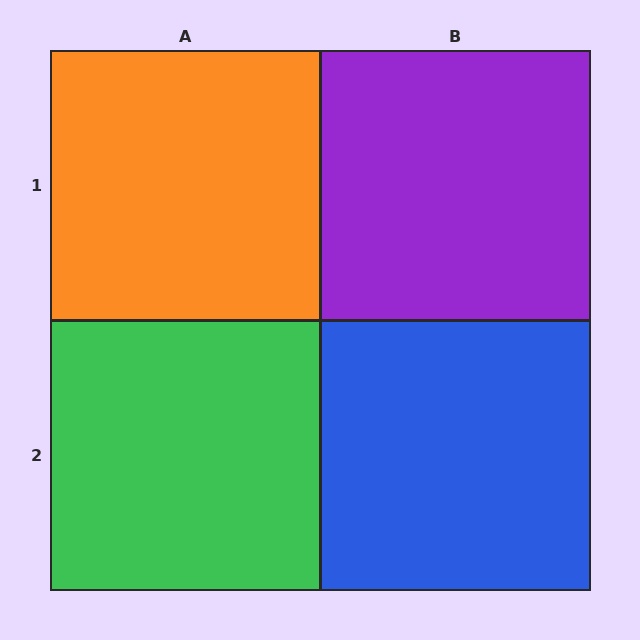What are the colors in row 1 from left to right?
Orange, purple.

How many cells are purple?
1 cell is purple.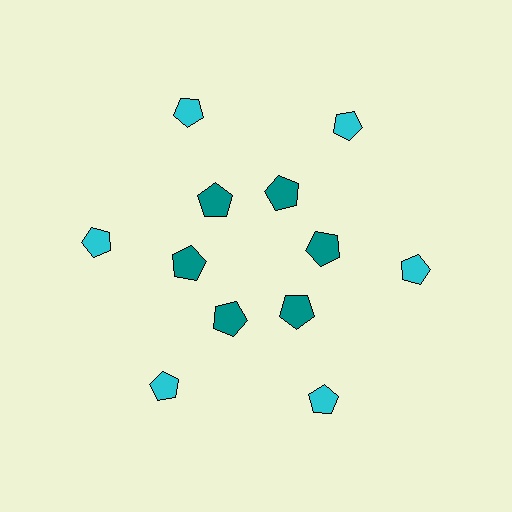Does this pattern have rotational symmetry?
Yes, this pattern has 6-fold rotational symmetry. It looks the same after rotating 60 degrees around the center.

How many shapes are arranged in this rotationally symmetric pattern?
There are 12 shapes, arranged in 6 groups of 2.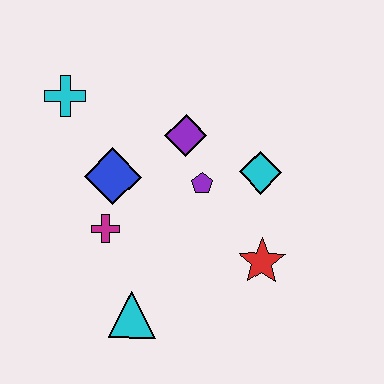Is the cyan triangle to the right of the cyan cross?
Yes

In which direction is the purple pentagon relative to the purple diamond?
The purple pentagon is below the purple diamond.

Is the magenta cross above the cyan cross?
No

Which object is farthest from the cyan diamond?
The cyan cross is farthest from the cyan diamond.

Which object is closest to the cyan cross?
The blue diamond is closest to the cyan cross.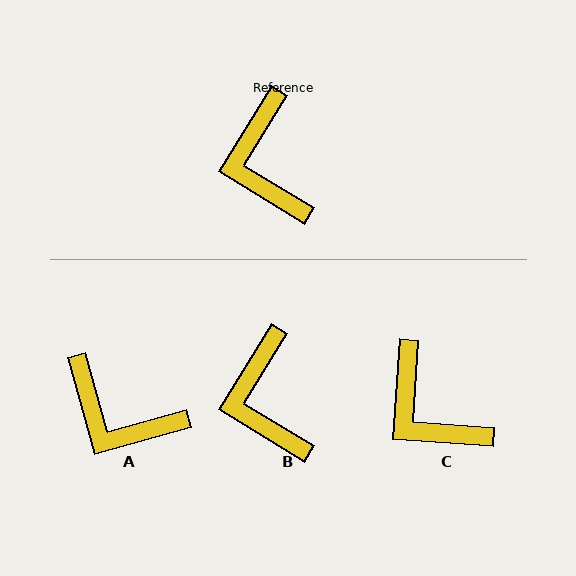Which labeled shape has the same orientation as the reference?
B.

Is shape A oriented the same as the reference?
No, it is off by about 47 degrees.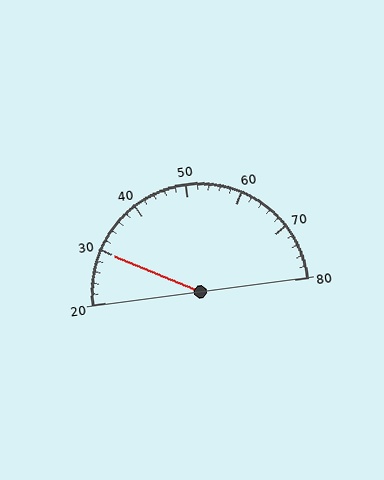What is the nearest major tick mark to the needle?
The nearest major tick mark is 30.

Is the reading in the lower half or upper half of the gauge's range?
The reading is in the lower half of the range (20 to 80).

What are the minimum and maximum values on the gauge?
The gauge ranges from 20 to 80.